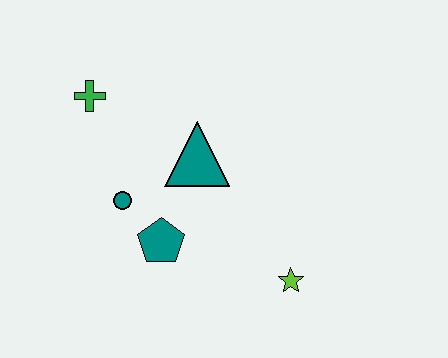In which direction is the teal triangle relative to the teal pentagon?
The teal triangle is above the teal pentagon.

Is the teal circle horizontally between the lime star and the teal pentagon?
No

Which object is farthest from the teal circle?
The lime star is farthest from the teal circle.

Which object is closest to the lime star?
The teal pentagon is closest to the lime star.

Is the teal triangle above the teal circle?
Yes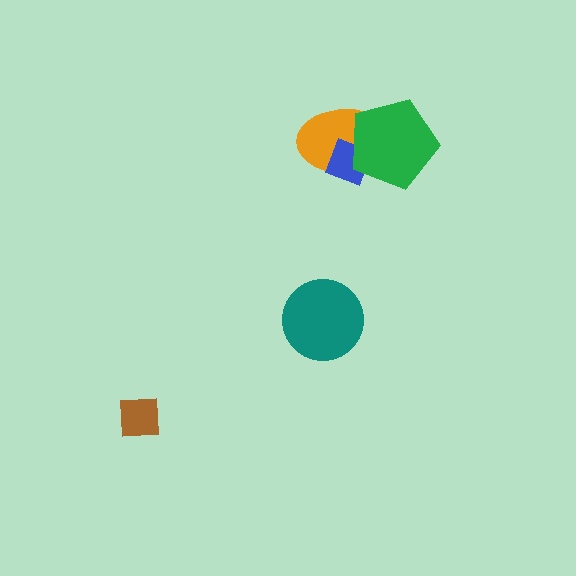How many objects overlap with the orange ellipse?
2 objects overlap with the orange ellipse.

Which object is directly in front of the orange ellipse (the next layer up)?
The blue diamond is directly in front of the orange ellipse.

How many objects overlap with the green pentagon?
2 objects overlap with the green pentagon.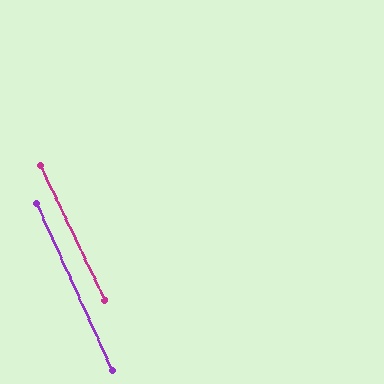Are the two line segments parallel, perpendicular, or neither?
Parallel — their directions differ by only 1.0°.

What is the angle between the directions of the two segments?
Approximately 1 degree.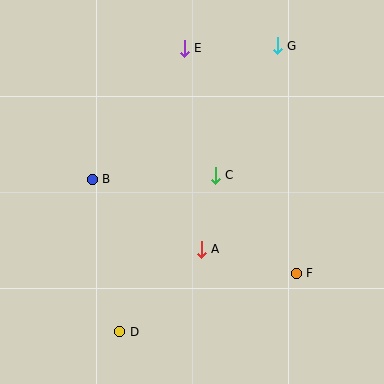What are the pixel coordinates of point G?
Point G is at (277, 46).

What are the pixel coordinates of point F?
Point F is at (296, 273).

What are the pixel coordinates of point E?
Point E is at (184, 48).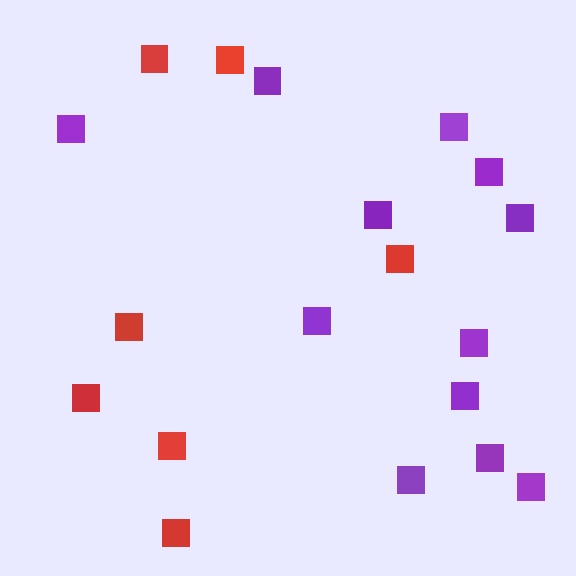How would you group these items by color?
There are 2 groups: one group of purple squares (12) and one group of red squares (7).